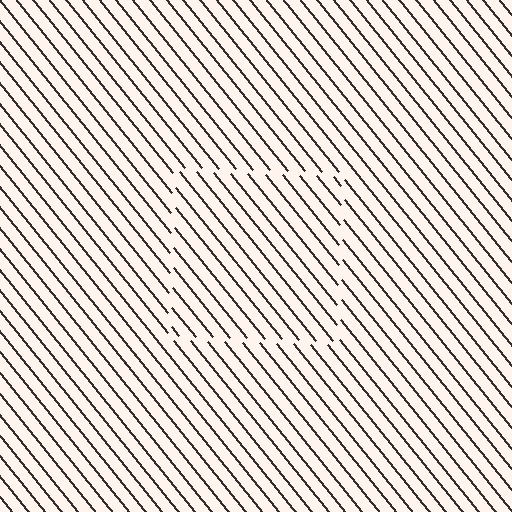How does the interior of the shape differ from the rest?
The interior of the shape contains the same grating, shifted by half a period — the contour is defined by the phase discontinuity where line-ends from the inner and outer gratings abut.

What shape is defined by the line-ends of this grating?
An illusory square. The interior of the shape contains the same grating, shifted by half a period — the contour is defined by the phase discontinuity where line-ends from the inner and outer gratings abut.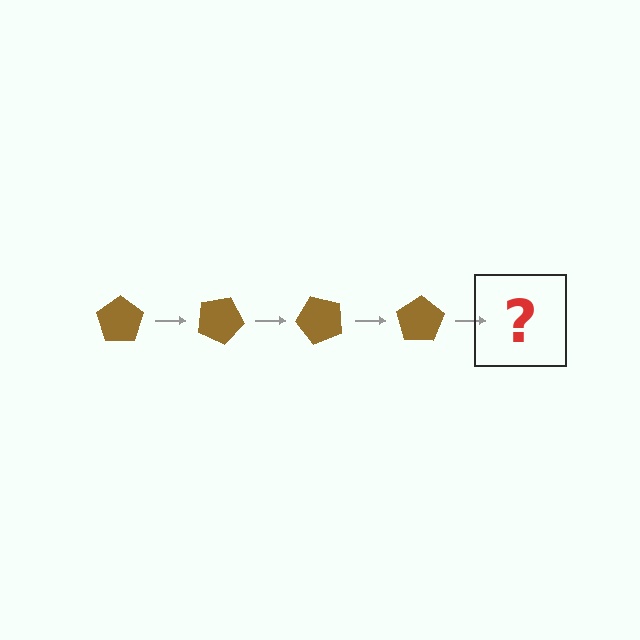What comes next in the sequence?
The next element should be a brown pentagon rotated 100 degrees.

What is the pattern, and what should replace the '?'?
The pattern is that the pentagon rotates 25 degrees each step. The '?' should be a brown pentagon rotated 100 degrees.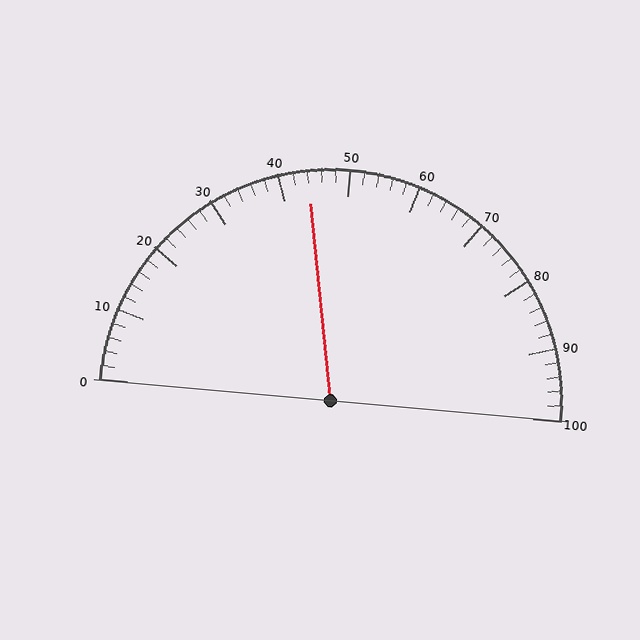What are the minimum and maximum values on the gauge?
The gauge ranges from 0 to 100.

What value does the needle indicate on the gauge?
The needle indicates approximately 44.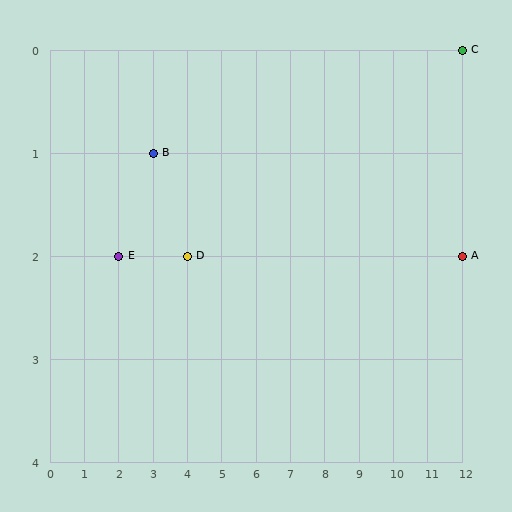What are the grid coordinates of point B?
Point B is at grid coordinates (3, 1).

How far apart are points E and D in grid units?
Points E and D are 2 columns apart.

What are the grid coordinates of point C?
Point C is at grid coordinates (12, 0).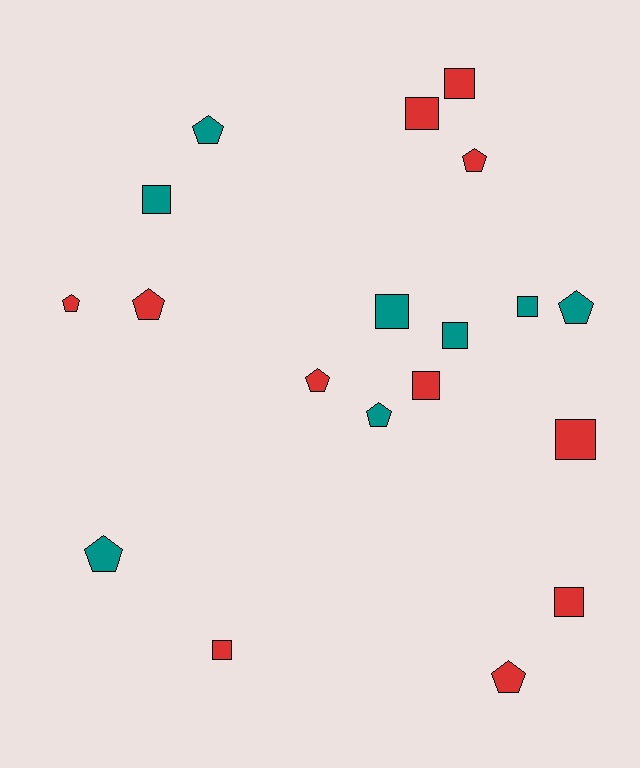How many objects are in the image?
There are 19 objects.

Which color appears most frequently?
Red, with 11 objects.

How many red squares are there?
There are 6 red squares.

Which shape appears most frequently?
Square, with 10 objects.